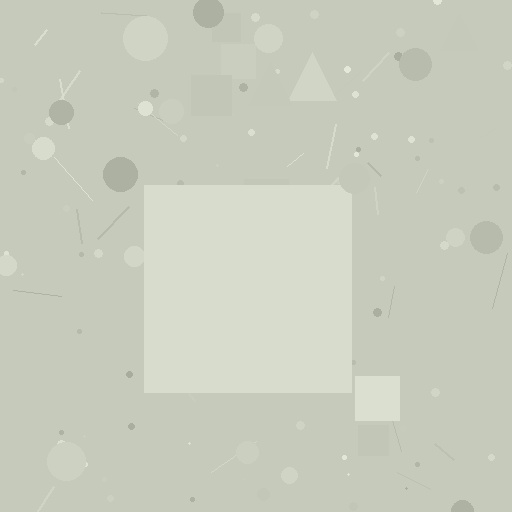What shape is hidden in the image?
A square is hidden in the image.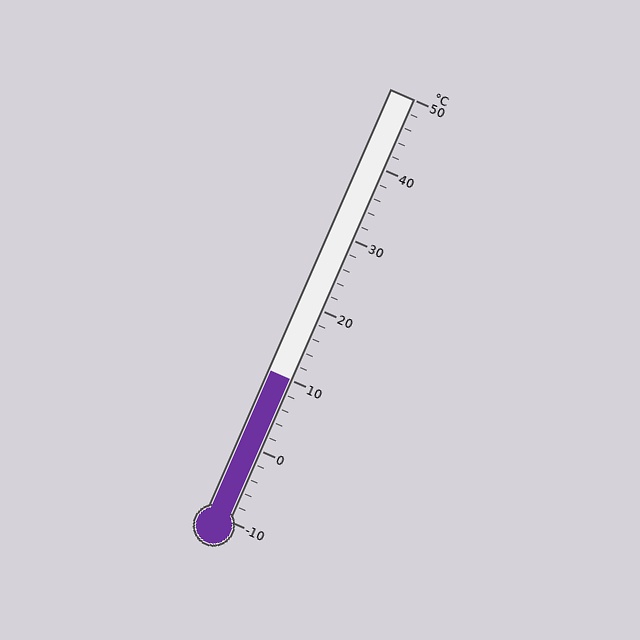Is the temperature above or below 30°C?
The temperature is below 30°C.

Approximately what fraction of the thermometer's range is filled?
The thermometer is filled to approximately 35% of its range.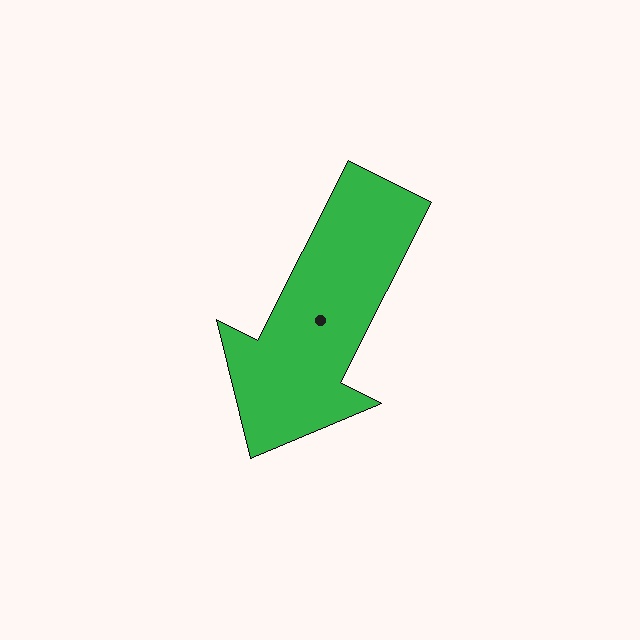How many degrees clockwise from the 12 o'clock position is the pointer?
Approximately 207 degrees.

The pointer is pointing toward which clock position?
Roughly 7 o'clock.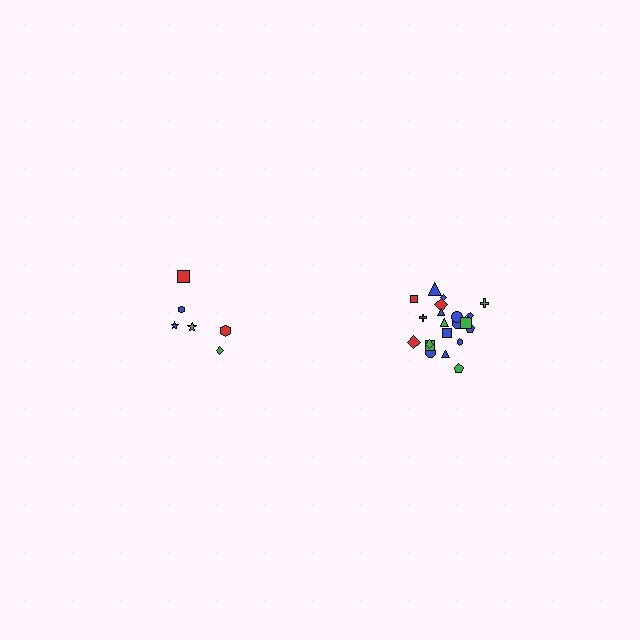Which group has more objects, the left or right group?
The right group.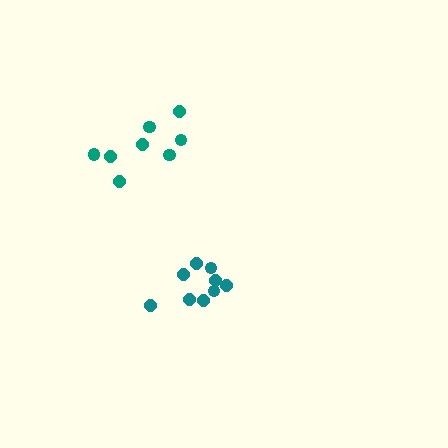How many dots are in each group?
Group 1: 8 dots, Group 2: 9 dots (17 total).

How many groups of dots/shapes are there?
There are 2 groups.